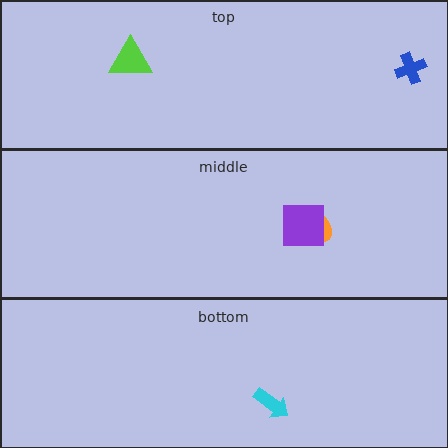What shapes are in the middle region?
The orange ellipse, the purple square.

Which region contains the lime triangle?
The top region.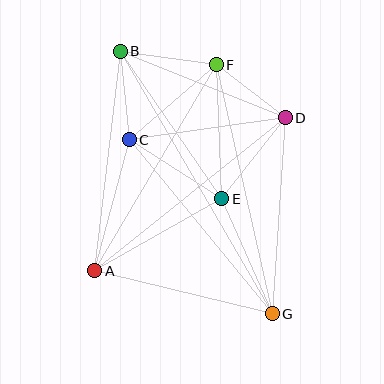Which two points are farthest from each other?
Points B and G are farthest from each other.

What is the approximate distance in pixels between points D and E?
The distance between D and E is approximately 103 pixels.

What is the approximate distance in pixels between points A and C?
The distance between A and C is approximately 136 pixels.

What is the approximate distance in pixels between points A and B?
The distance between A and B is approximately 221 pixels.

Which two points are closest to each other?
Points D and F are closest to each other.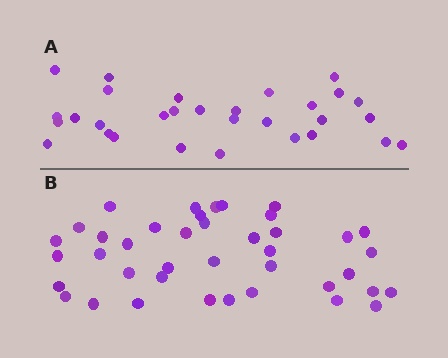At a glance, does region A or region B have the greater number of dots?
Region B (the bottom region) has more dots.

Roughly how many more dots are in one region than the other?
Region B has roughly 10 or so more dots than region A.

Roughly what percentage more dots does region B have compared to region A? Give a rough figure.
About 35% more.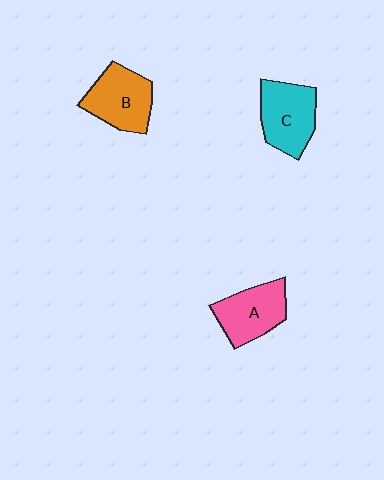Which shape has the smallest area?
Shape A (pink).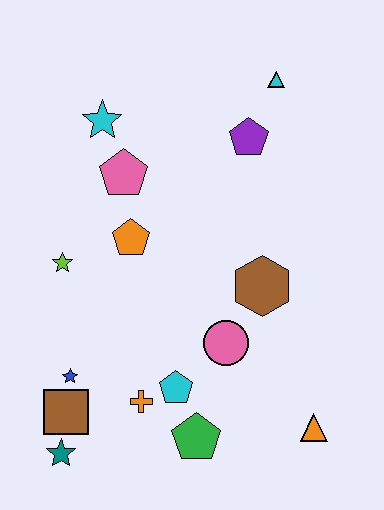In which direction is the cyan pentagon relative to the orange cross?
The cyan pentagon is to the right of the orange cross.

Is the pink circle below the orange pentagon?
Yes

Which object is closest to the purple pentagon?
The cyan triangle is closest to the purple pentagon.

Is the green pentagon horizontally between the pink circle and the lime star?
Yes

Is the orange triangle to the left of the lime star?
No